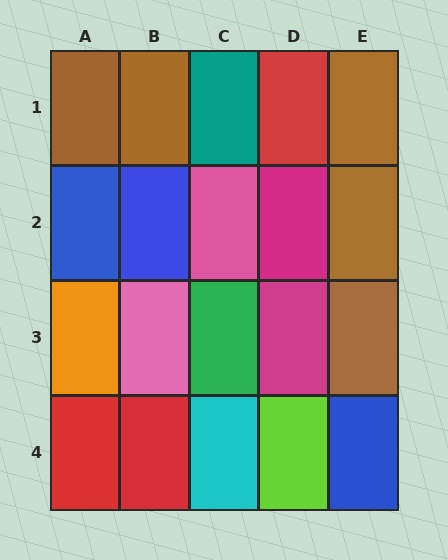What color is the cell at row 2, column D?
Magenta.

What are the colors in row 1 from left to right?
Brown, brown, teal, red, brown.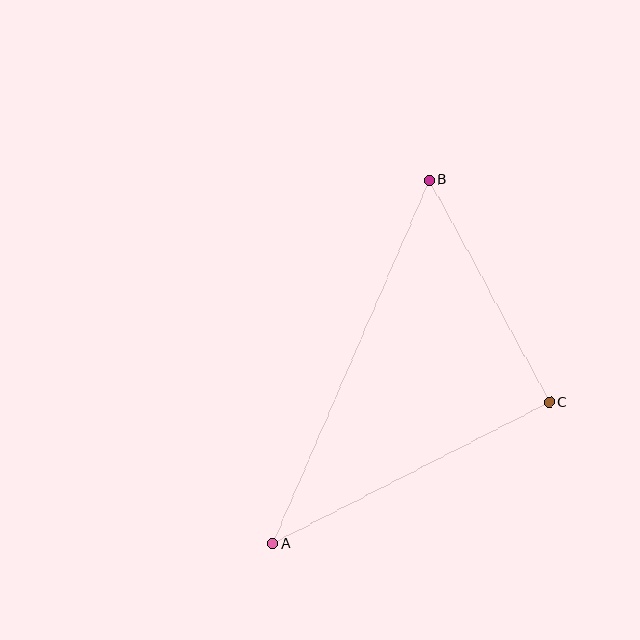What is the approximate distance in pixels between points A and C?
The distance between A and C is approximately 311 pixels.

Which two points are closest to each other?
Points B and C are closest to each other.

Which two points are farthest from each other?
Points A and B are farthest from each other.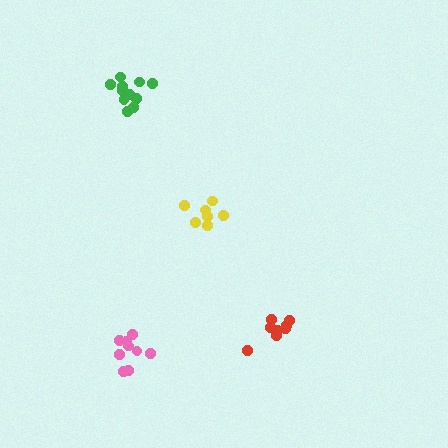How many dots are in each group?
Group 1: 7 dots, Group 2: 8 dots, Group 3: 11 dots, Group 4: 9 dots (35 total).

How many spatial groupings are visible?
There are 4 spatial groupings.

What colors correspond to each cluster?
The clusters are colored: yellow, red, green, pink.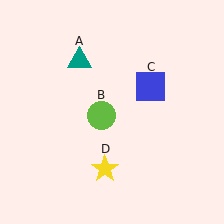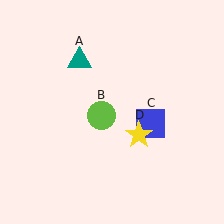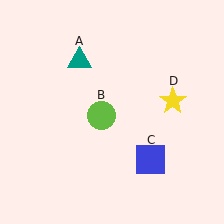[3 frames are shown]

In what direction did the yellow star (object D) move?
The yellow star (object D) moved up and to the right.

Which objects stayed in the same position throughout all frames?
Teal triangle (object A) and lime circle (object B) remained stationary.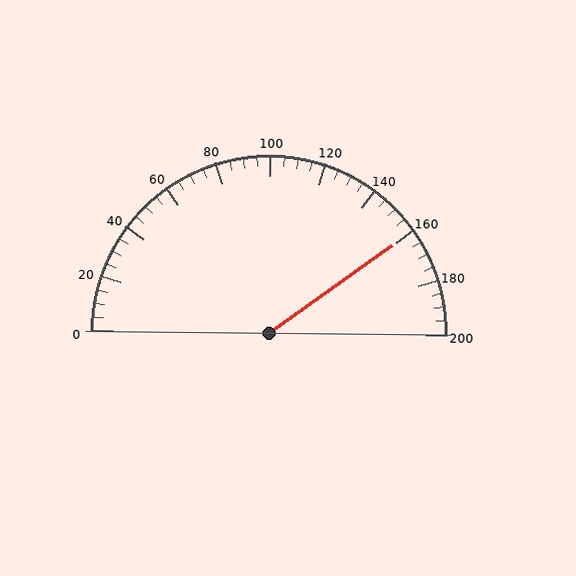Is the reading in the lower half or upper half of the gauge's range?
The reading is in the upper half of the range (0 to 200).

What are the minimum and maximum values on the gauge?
The gauge ranges from 0 to 200.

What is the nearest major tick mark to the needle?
The nearest major tick mark is 160.